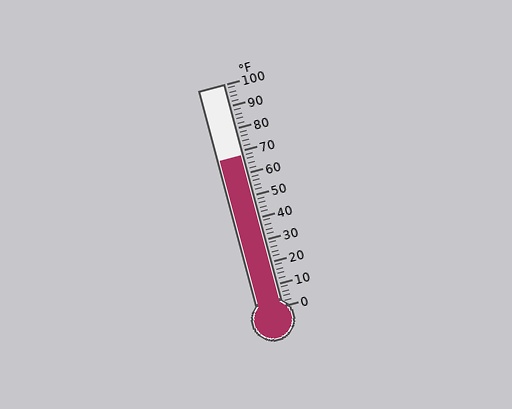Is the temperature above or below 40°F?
The temperature is above 40°F.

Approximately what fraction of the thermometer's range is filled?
The thermometer is filled to approximately 70% of its range.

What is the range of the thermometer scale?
The thermometer scale ranges from 0°F to 100°F.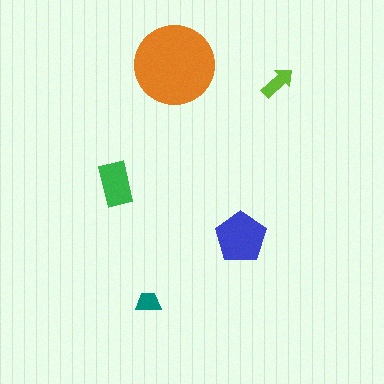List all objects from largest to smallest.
The orange circle, the blue pentagon, the green rectangle, the lime arrow, the teal trapezoid.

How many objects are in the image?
There are 5 objects in the image.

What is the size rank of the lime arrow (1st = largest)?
4th.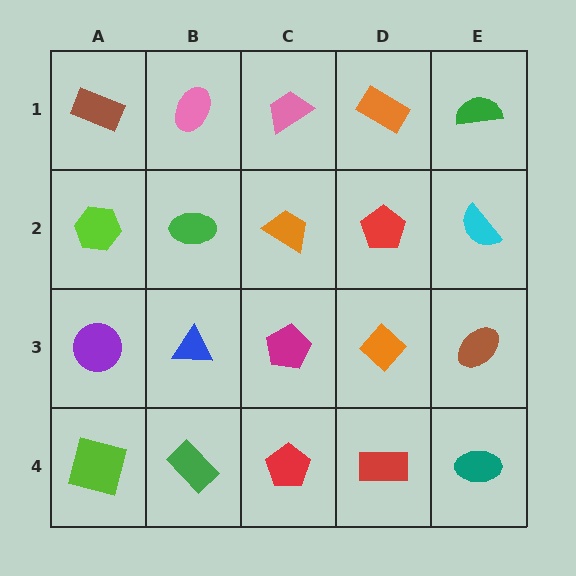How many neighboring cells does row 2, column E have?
3.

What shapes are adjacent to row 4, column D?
An orange diamond (row 3, column D), a red pentagon (row 4, column C), a teal ellipse (row 4, column E).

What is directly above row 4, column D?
An orange diamond.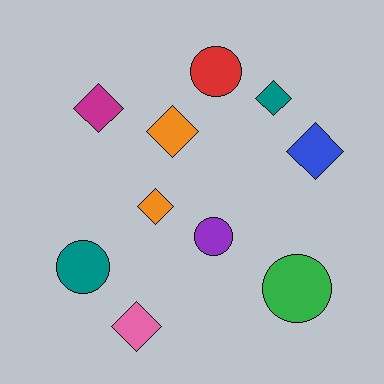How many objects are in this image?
There are 10 objects.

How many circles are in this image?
There are 4 circles.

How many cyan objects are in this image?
There are no cyan objects.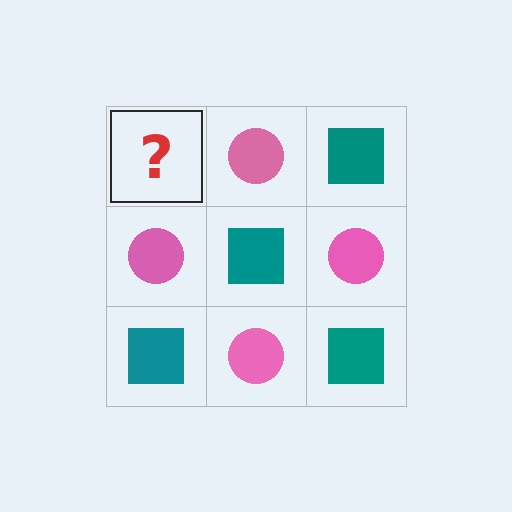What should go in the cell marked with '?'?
The missing cell should contain a teal square.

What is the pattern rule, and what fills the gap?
The rule is that it alternates teal square and pink circle in a checkerboard pattern. The gap should be filled with a teal square.